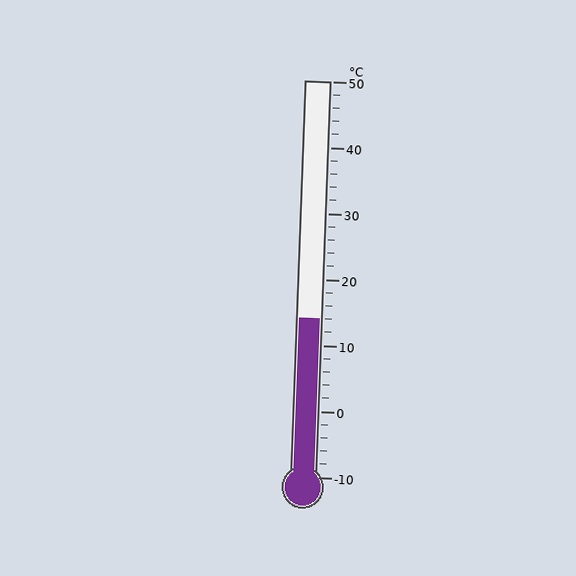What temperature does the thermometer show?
The thermometer shows approximately 14°C.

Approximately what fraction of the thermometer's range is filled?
The thermometer is filled to approximately 40% of its range.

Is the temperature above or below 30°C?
The temperature is below 30°C.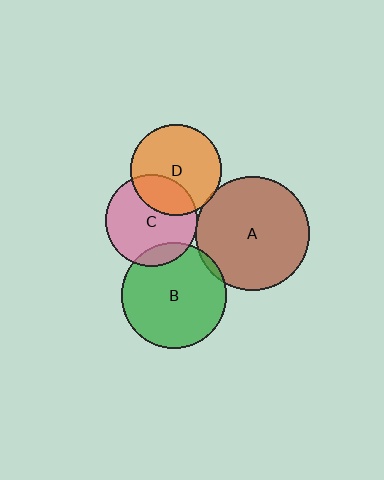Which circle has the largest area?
Circle A (brown).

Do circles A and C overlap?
Yes.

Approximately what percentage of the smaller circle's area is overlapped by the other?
Approximately 5%.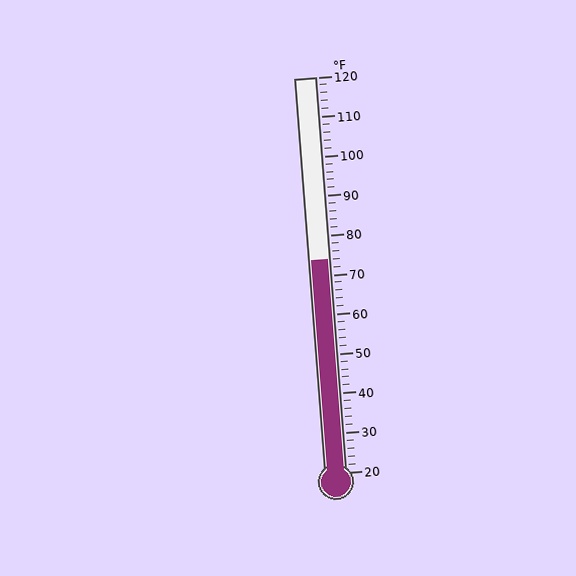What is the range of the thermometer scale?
The thermometer scale ranges from 20°F to 120°F.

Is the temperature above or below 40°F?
The temperature is above 40°F.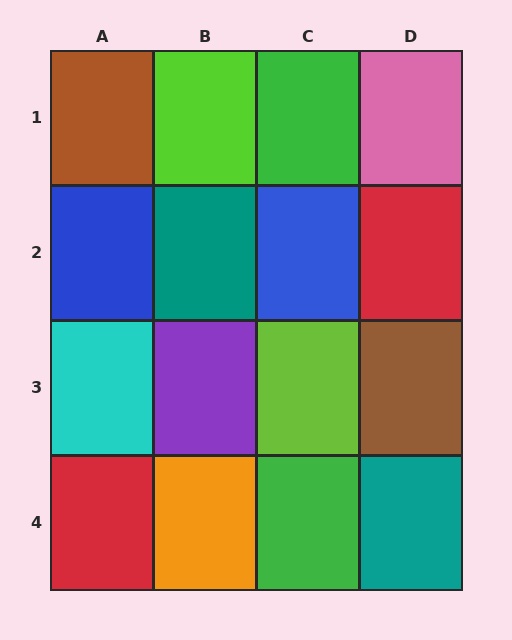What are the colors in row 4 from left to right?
Red, orange, green, teal.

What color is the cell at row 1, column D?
Pink.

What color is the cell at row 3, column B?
Purple.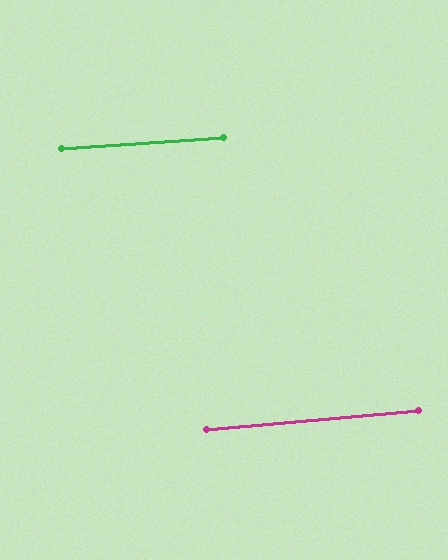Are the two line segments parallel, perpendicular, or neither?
Parallel — their directions differ by only 0.9°.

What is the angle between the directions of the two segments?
Approximately 1 degree.